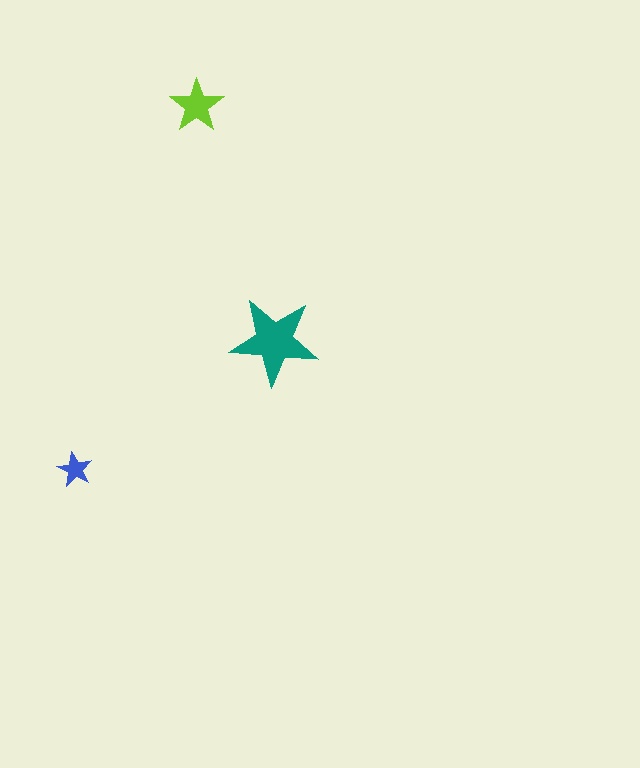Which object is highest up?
The lime star is topmost.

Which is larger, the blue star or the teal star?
The teal one.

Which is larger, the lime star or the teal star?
The teal one.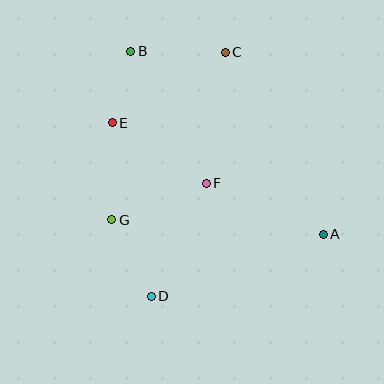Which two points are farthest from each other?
Points A and B are farthest from each other.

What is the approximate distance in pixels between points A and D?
The distance between A and D is approximately 183 pixels.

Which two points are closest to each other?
Points B and E are closest to each other.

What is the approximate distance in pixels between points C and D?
The distance between C and D is approximately 255 pixels.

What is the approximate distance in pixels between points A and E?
The distance between A and E is approximately 239 pixels.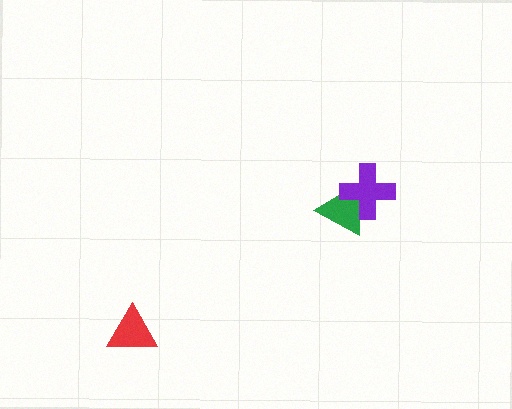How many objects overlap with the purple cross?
1 object overlaps with the purple cross.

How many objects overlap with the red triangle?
0 objects overlap with the red triangle.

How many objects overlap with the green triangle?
1 object overlaps with the green triangle.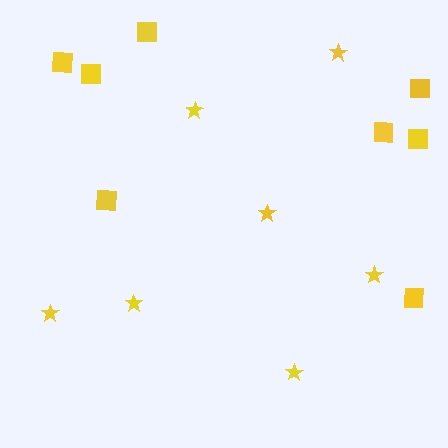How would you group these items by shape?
There are 2 groups: one group of stars (7) and one group of squares (8).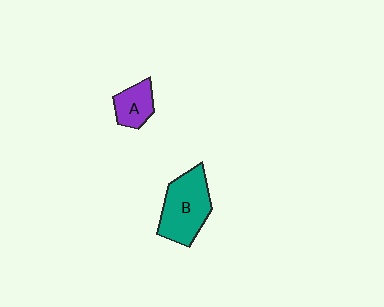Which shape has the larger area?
Shape B (teal).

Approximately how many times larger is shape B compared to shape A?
Approximately 2.0 times.